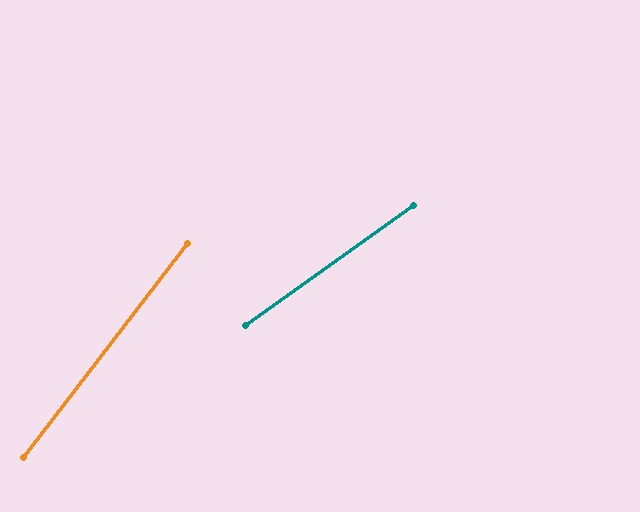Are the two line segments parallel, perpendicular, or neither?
Neither parallel nor perpendicular — they differ by about 17°.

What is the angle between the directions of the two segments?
Approximately 17 degrees.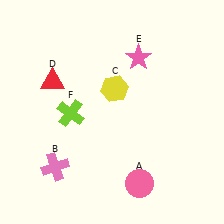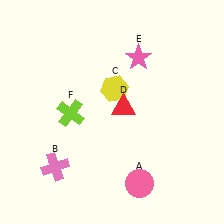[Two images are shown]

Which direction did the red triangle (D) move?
The red triangle (D) moved right.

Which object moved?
The red triangle (D) moved right.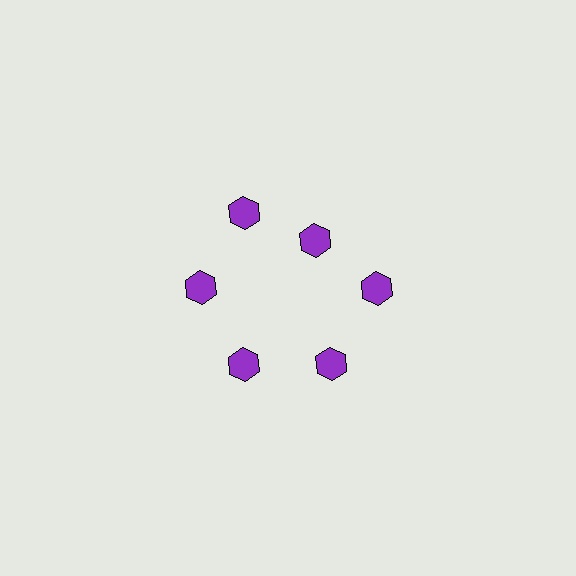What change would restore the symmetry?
The symmetry would be restored by moving it outward, back onto the ring so that all 6 hexagons sit at equal angles and equal distance from the center.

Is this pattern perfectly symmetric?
No. The 6 purple hexagons are arranged in a ring, but one element near the 1 o'clock position is pulled inward toward the center, breaking the 6-fold rotational symmetry.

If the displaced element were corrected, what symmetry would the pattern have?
It would have 6-fold rotational symmetry — the pattern would map onto itself every 60 degrees.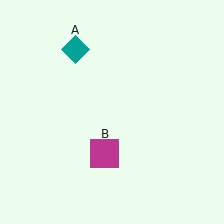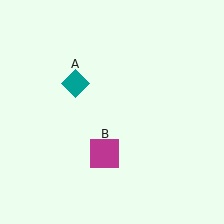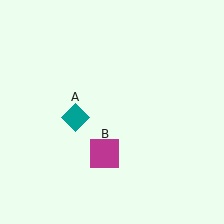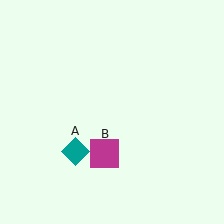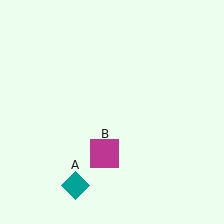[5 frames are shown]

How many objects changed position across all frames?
1 object changed position: teal diamond (object A).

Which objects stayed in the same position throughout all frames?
Magenta square (object B) remained stationary.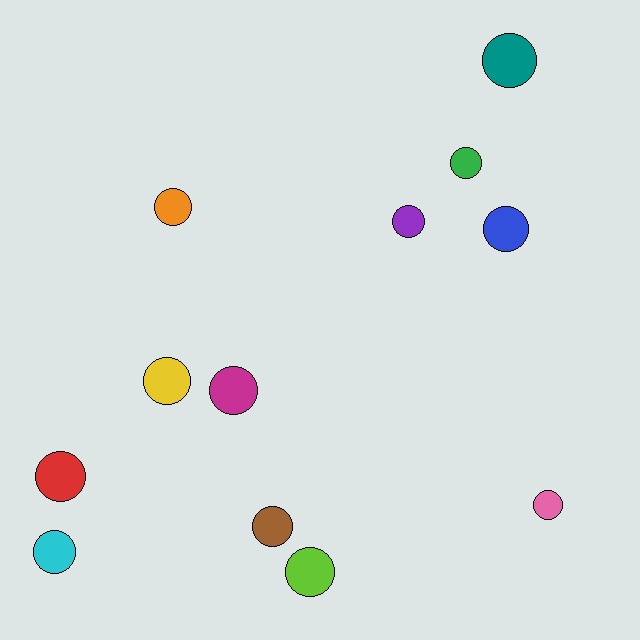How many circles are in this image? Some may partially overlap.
There are 12 circles.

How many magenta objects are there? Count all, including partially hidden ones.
There is 1 magenta object.